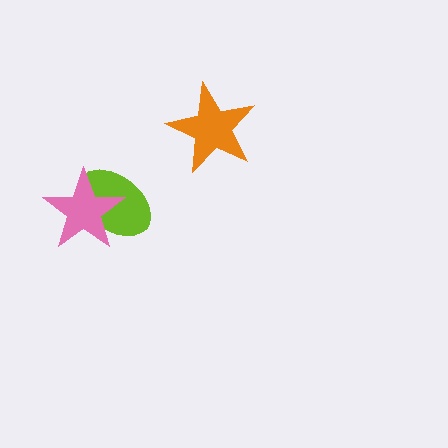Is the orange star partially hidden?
No, no other shape covers it.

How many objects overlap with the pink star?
1 object overlaps with the pink star.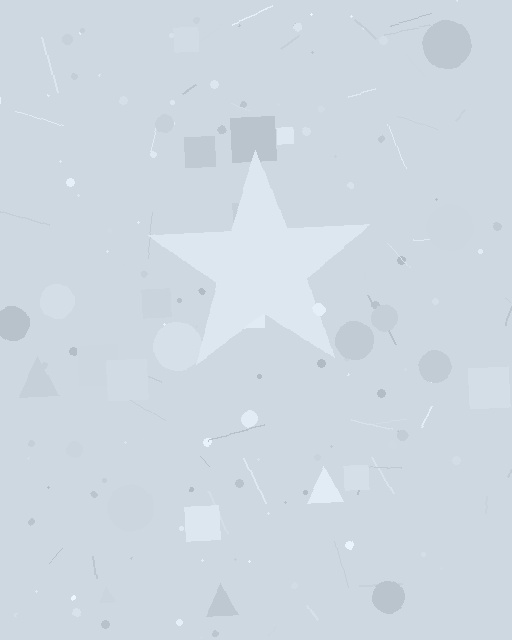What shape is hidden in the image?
A star is hidden in the image.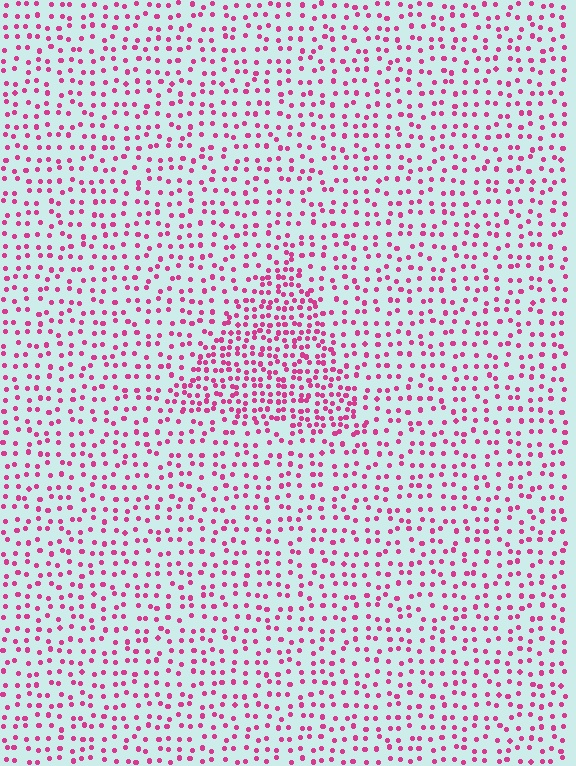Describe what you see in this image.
The image contains small magenta elements arranged at two different densities. A triangle-shaped region is visible where the elements are more densely packed than the surrounding area.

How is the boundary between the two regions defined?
The boundary is defined by a change in element density (approximately 2.0x ratio). All elements are the same color, size, and shape.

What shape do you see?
I see a triangle.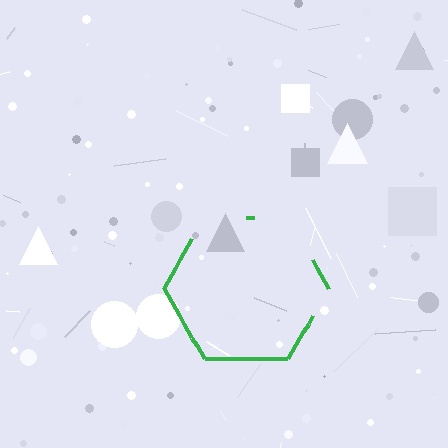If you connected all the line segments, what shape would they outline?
They would outline a hexagon.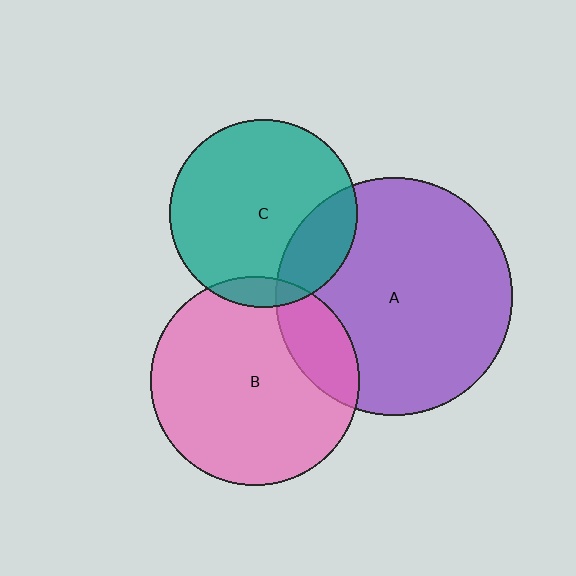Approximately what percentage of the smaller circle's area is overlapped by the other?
Approximately 20%.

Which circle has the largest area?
Circle A (purple).